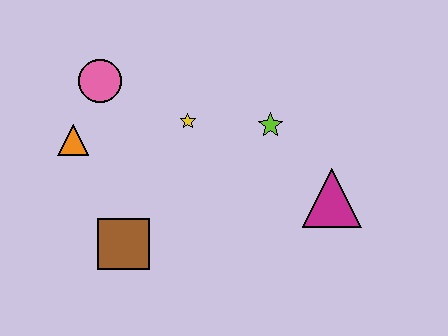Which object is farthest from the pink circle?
The magenta triangle is farthest from the pink circle.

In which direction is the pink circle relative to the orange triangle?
The pink circle is above the orange triangle.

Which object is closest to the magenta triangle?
The lime star is closest to the magenta triangle.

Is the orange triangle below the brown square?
No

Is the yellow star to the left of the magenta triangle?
Yes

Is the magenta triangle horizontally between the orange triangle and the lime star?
No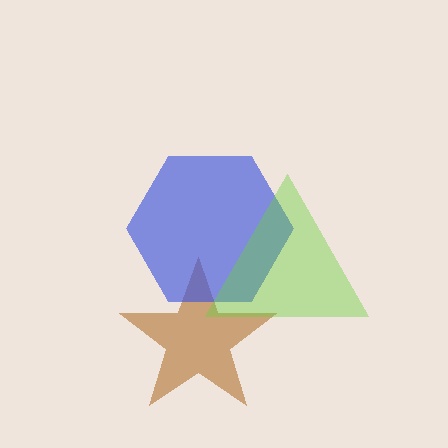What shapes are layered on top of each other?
The layered shapes are: a brown star, a blue hexagon, a lime triangle.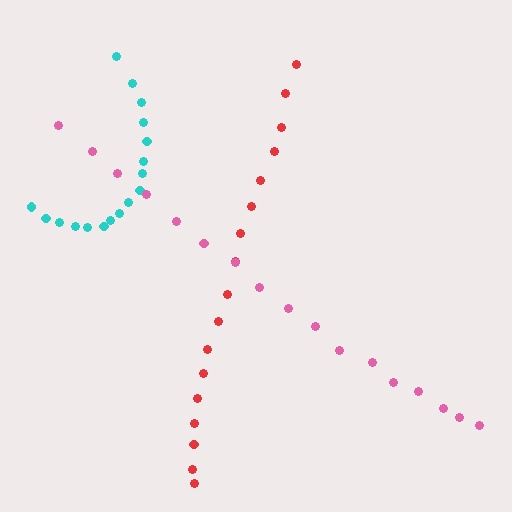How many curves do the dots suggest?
There are 3 distinct paths.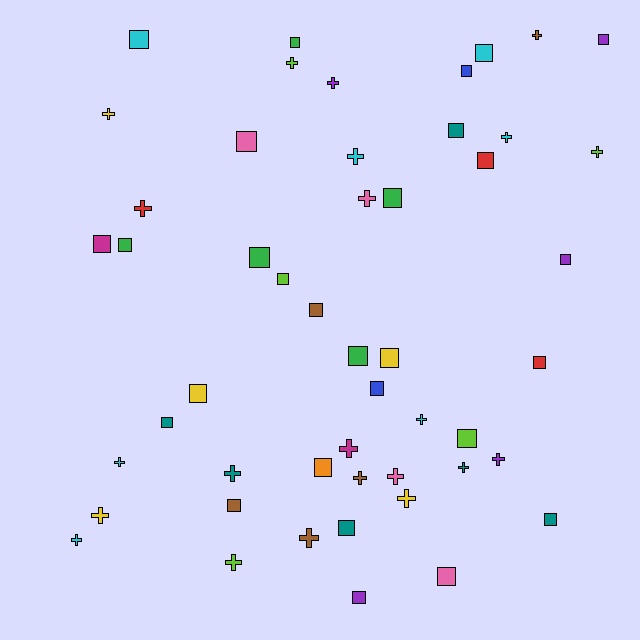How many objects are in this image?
There are 50 objects.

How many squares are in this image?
There are 28 squares.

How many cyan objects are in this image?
There are 7 cyan objects.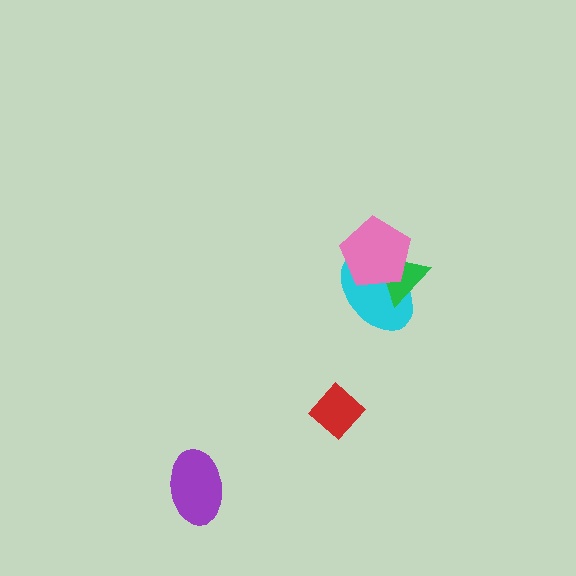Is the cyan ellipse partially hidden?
Yes, it is partially covered by another shape.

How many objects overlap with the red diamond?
0 objects overlap with the red diamond.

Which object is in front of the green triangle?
The pink pentagon is in front of the green triangle.